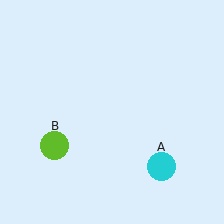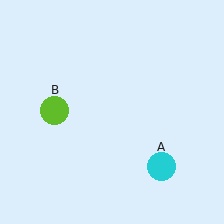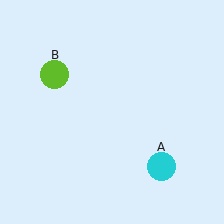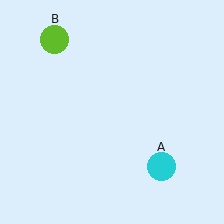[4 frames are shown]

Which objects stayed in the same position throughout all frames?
Cyan circle (object A) remained stationary.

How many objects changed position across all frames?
1 object changed position: lime circle (object B).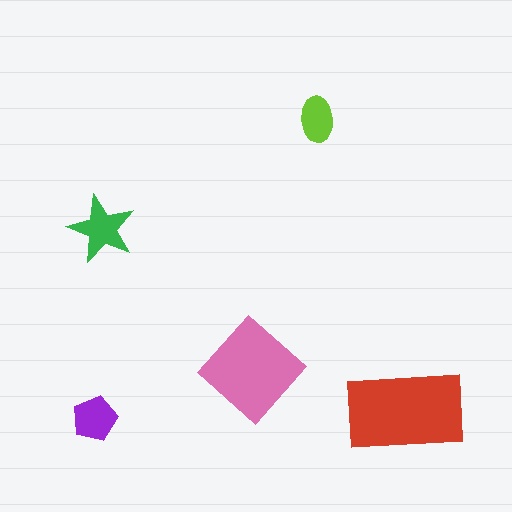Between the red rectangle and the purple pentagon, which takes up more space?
The red rectangle.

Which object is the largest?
The red rectangle.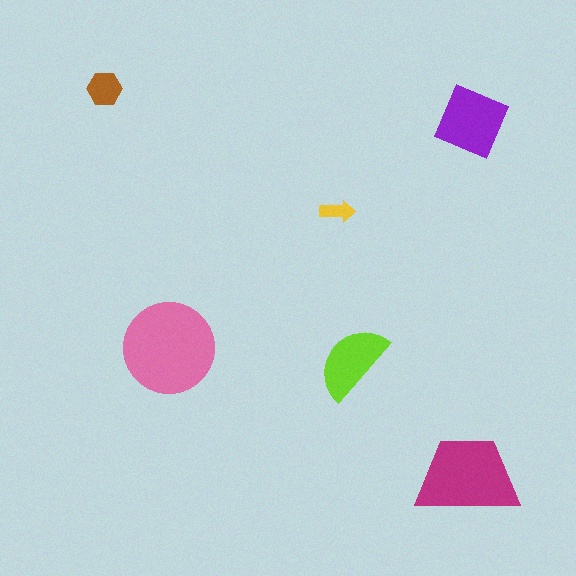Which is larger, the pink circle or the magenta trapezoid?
The pink circle.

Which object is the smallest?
The yellow arrow.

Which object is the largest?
The pink circle.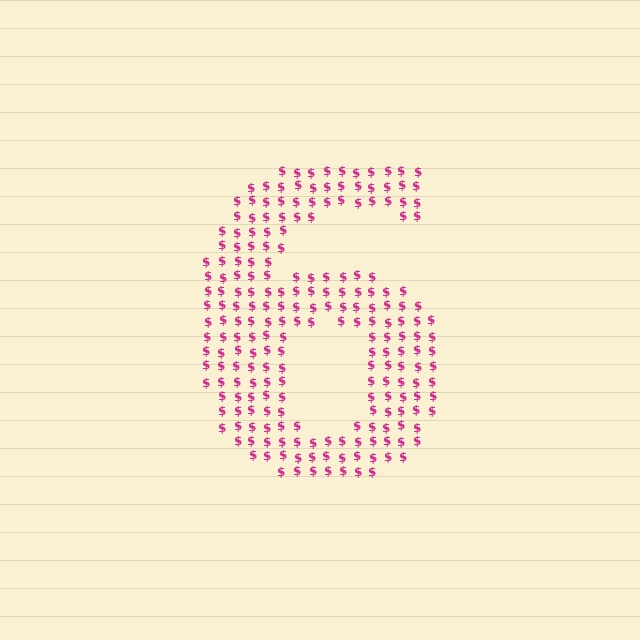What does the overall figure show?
The overall figure shows the digit 6.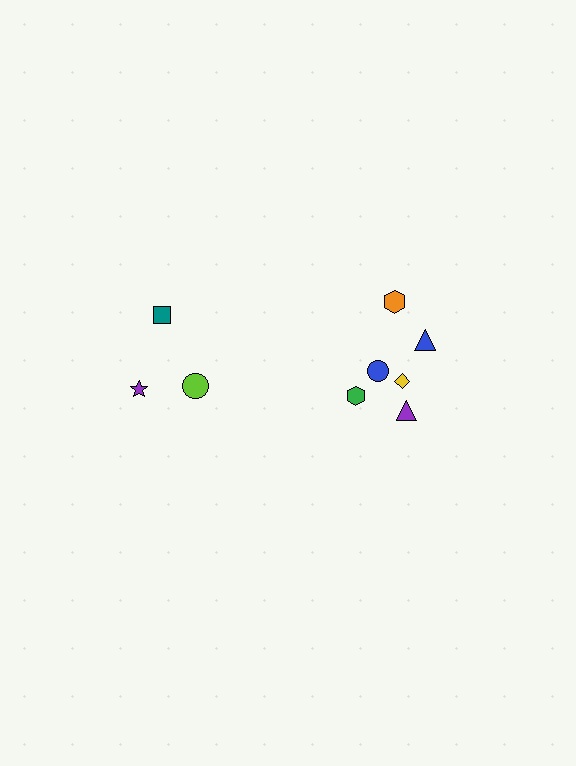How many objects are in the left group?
There are 3 objects.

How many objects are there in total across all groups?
There are 9 objects.